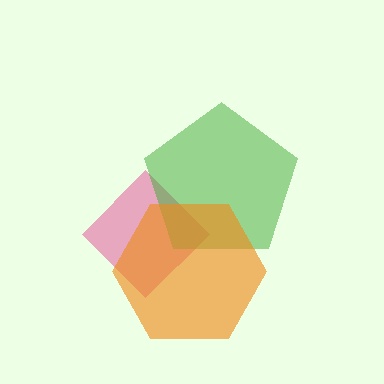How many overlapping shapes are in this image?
There are 3 overlapping shapes in the image.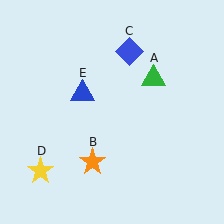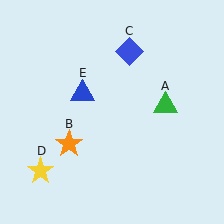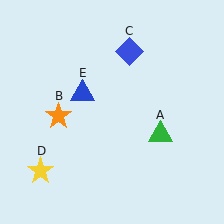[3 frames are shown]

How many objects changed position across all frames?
2 objects changed position: green triangle (object A), orange star (object B).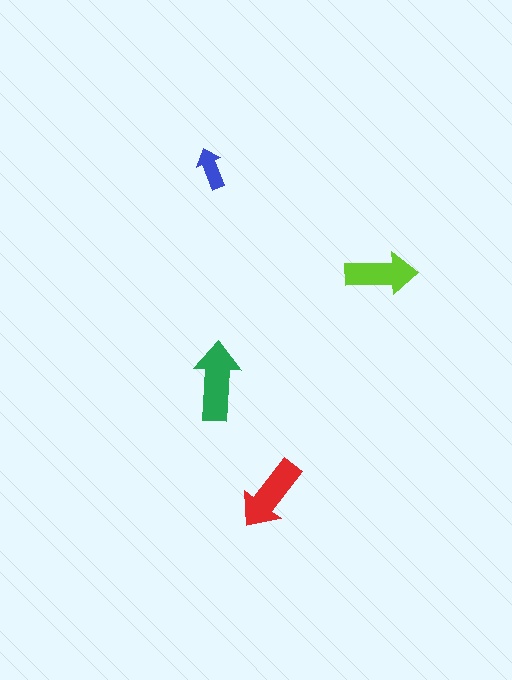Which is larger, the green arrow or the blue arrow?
The green one.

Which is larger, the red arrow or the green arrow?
The green one.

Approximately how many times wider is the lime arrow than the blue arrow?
About 1.5 times wider.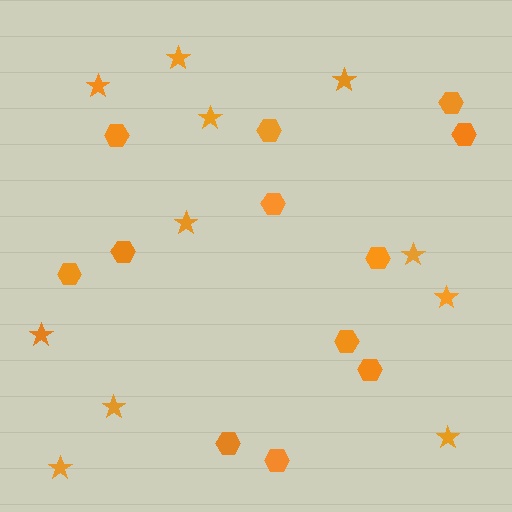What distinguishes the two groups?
There are 2 groups: one group of hexagons (12) and one group of stars (11).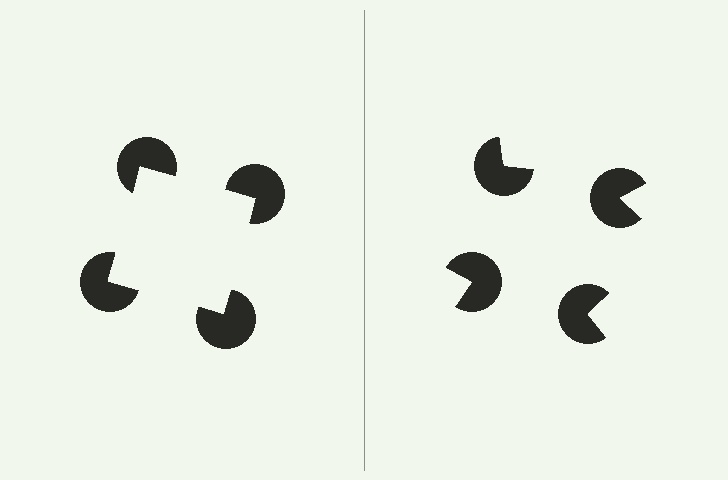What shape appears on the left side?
An illusory square.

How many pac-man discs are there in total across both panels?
8 — 4 on each side.